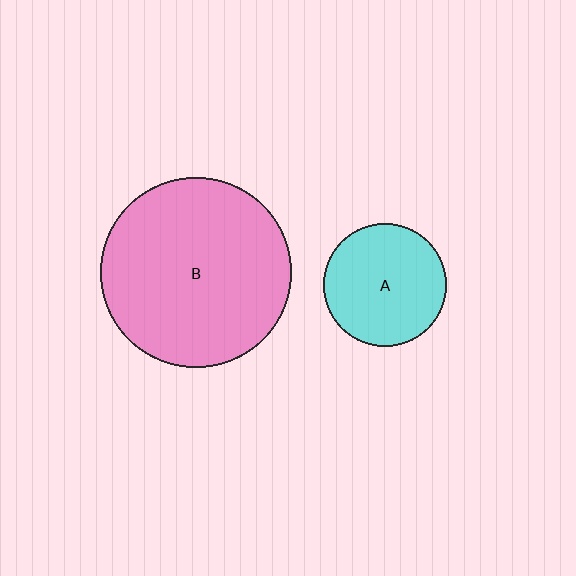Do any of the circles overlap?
No, none of the circles overlap.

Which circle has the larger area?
Circle B (pink).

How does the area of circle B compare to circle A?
Approximately 2.4 times.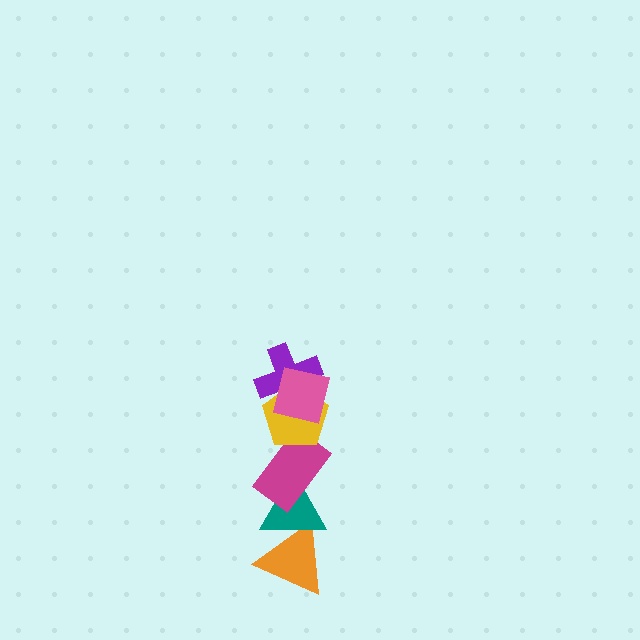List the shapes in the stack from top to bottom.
From top to bottom: the pink square, the purple cross, the yellow pentagon, the magenta rectangle, the teal triangle, the orange triangle.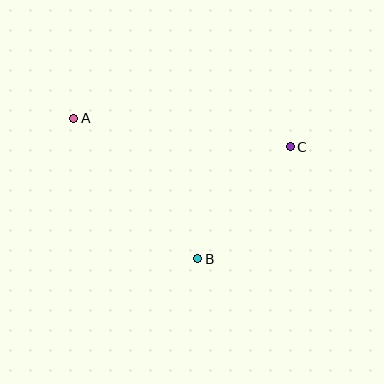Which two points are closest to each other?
Points B and C are closest to each other.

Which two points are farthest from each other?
Points A and C are farthest from each other.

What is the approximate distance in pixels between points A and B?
The distance between A and B is approximately 187 pixels.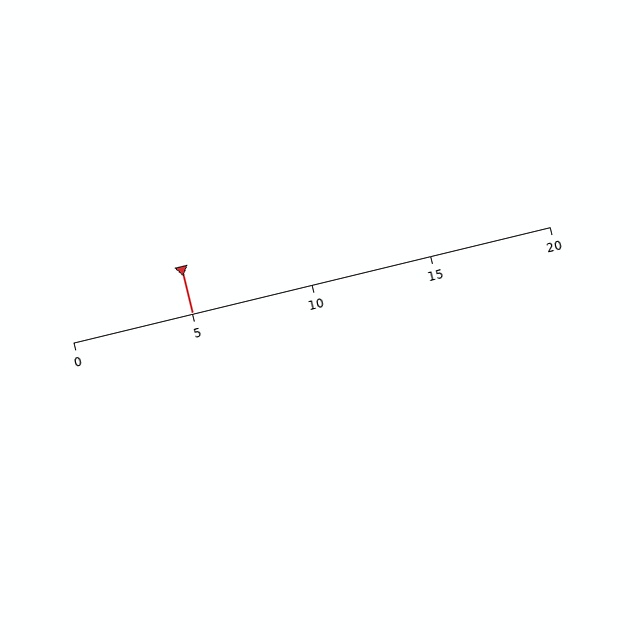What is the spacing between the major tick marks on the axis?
The major ticks are spaced 5 apart.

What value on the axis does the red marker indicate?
The marker indicates approximately 5.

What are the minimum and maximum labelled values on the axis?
The axis runs from 0 to 20.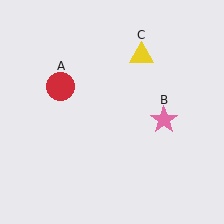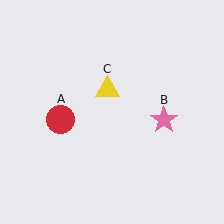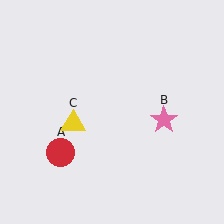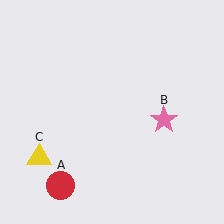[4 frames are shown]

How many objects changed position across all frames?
2 objects changed position: red circle (object A), yellow triangle (object C).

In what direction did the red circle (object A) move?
The red circle (object A) moved down.